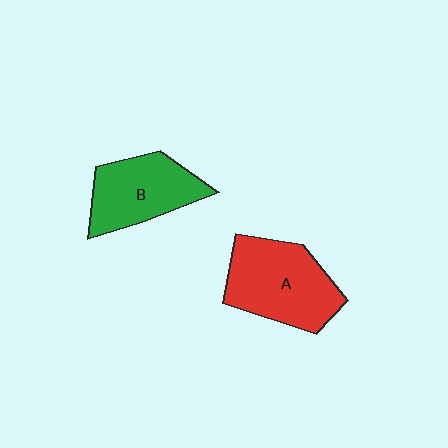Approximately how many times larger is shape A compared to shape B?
Approximately 1.2 times.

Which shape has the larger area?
Shape A (red).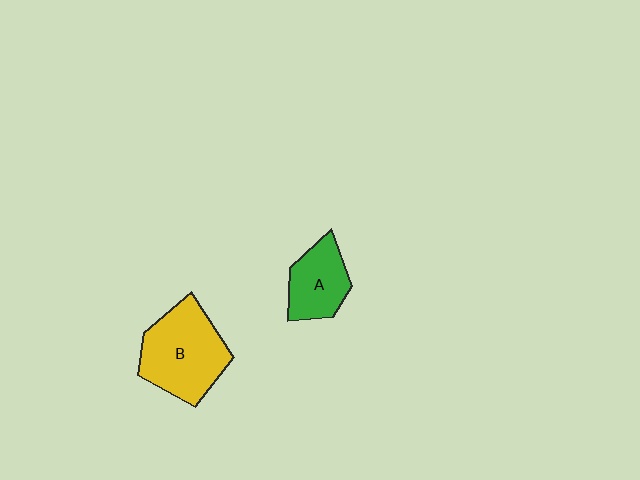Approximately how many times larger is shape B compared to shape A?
Approximately 1.6 times.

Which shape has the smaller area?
Shape A (green).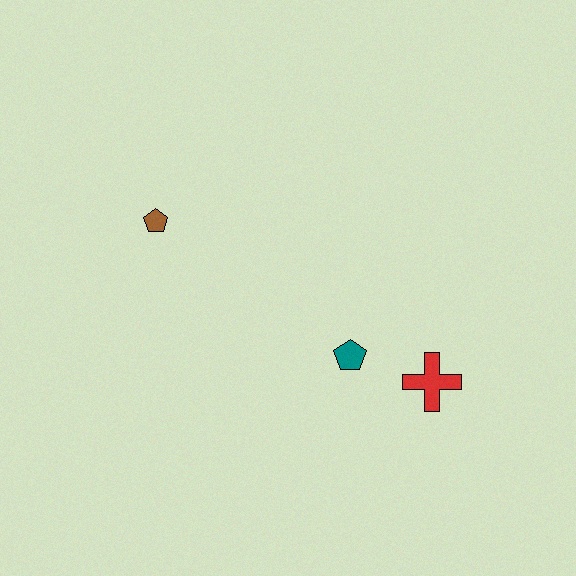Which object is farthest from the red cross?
The brown pentagon is farthest from the red cross.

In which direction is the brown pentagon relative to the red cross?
The brown pentagon is to the left of the red cross.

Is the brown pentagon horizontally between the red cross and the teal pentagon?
No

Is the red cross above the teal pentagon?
No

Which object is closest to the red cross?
The teal pentagon is closest to the red cross.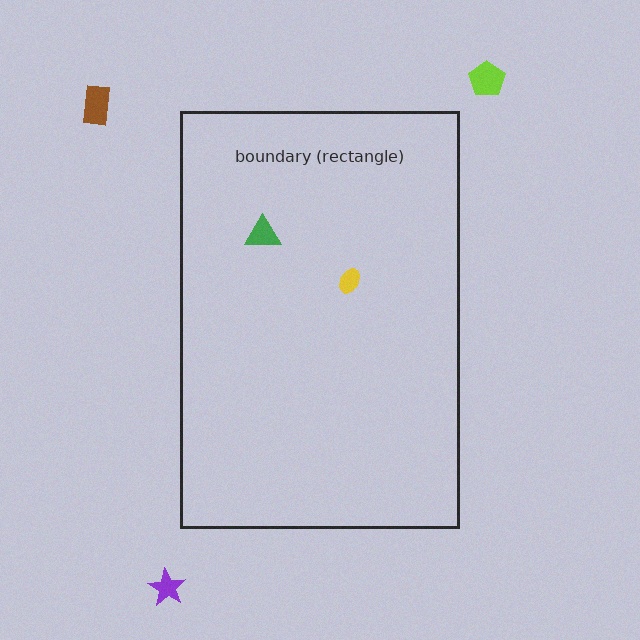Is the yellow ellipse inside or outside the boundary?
Inside.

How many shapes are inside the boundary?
2 inside, 3 outside.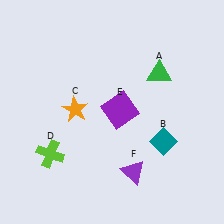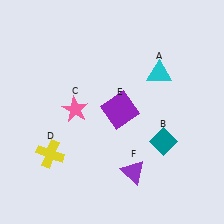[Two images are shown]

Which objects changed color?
A changed from green to cyan. C changed from orange to pink. D changed from lime to yellow.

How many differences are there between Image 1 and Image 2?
There are 3 differences between the two images.